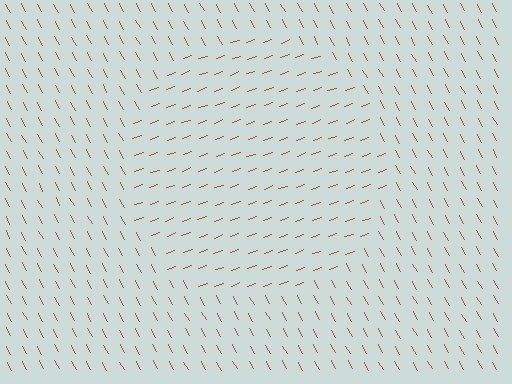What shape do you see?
I see a circle.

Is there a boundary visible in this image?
Yes, there is a texture boundary formed by a change in line orientation.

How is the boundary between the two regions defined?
The boundary is defined purely by a change in line orientation (approximately 81 degrees difference). All lines are the same color and thickness.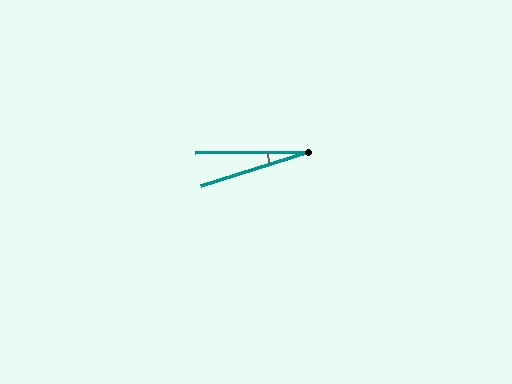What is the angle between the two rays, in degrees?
Approximately 17 degrees.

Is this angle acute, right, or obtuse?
It is acute.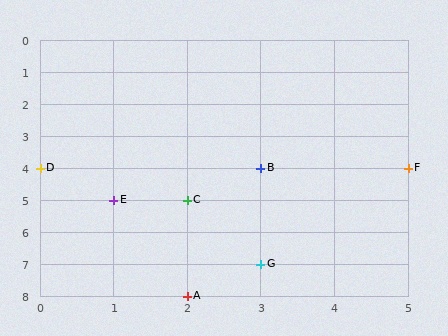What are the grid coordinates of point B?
Point B is at grid coordinates (3, 4).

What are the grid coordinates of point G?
Point G is at grid coordinates (3, 7).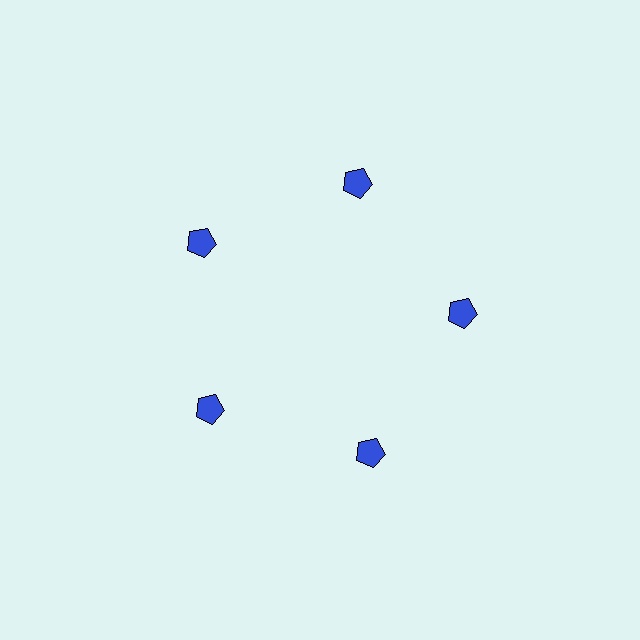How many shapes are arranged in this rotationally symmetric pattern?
There are 5 shapes, arranged in 5 groups of 1.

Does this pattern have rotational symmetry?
Yes, this pattern has 5-fold rotational symmetry. It looks the same after rotating 72 degrees around the center.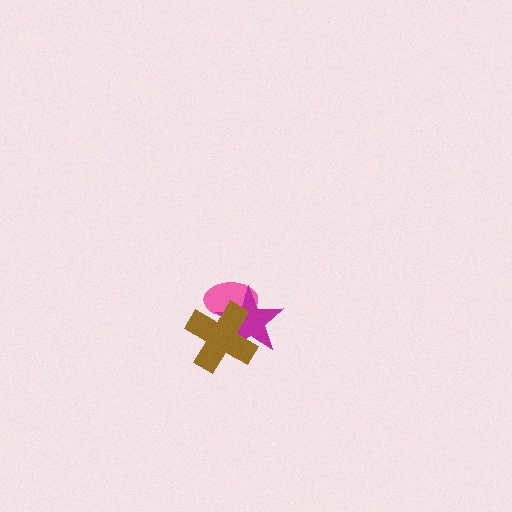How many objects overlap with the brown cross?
2 objects overlap with the brown cross.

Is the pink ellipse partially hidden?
Yes, it is partially covered by another shape.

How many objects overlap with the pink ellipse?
2 objects overlap with the pink ellipse.